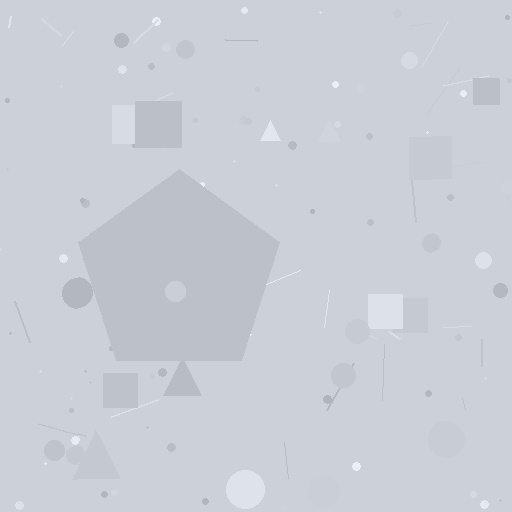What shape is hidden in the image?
A pentagon is hidden in the image.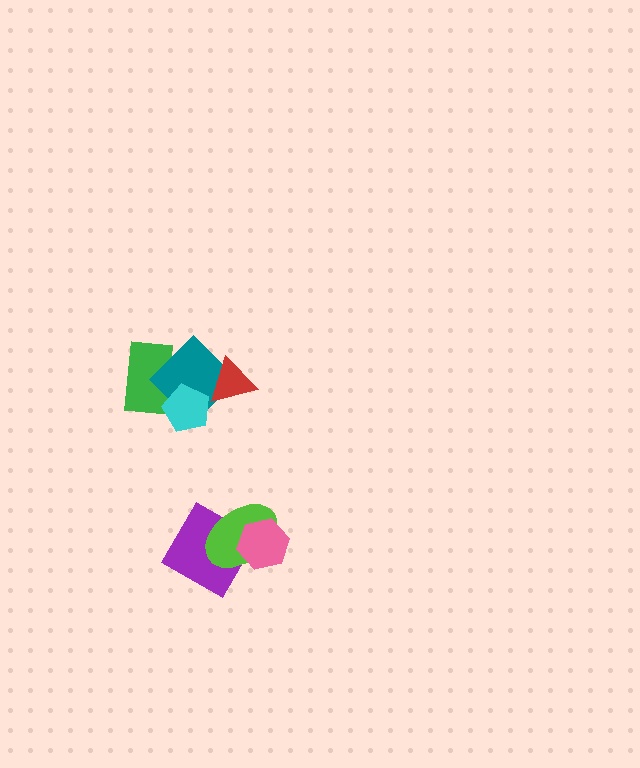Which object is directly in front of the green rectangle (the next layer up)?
The teal diamond is directly in front of the green rectangle.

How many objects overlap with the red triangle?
1 object overlaps with the red triangle.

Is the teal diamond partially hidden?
Yes, it is partially covered by another shape.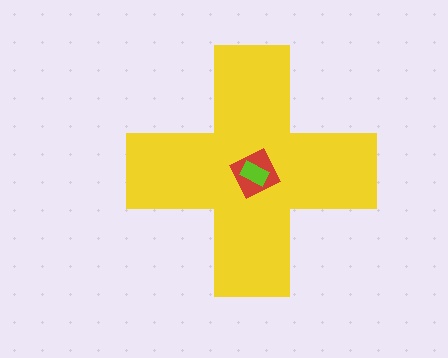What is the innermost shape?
The lime rectangle.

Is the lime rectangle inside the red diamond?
Yes.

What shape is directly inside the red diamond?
The lime rectangle.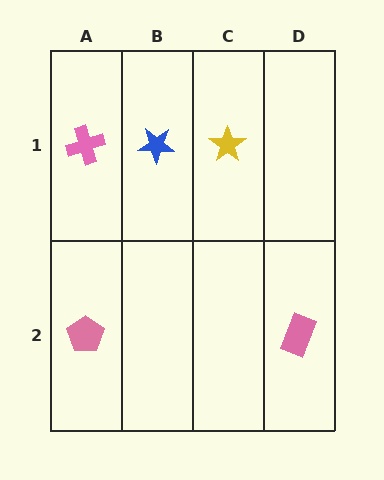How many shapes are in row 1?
3 shapes.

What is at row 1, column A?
A pink cross.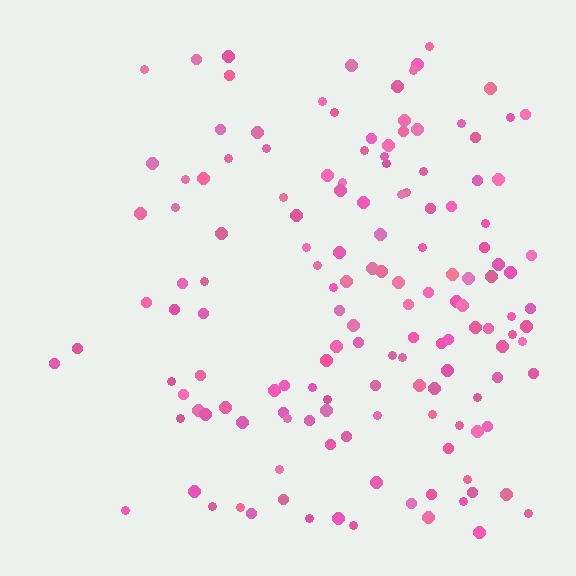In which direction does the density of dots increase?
From left to right, with the right side densest.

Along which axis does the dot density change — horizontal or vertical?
Horizontal.